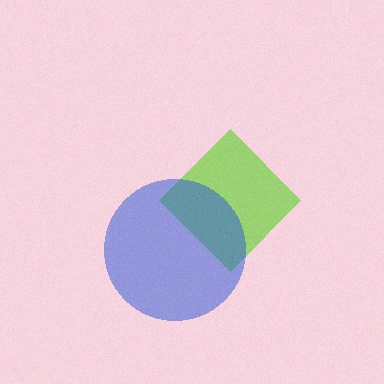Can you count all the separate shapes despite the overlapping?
Yes, there are 2 separate shapes.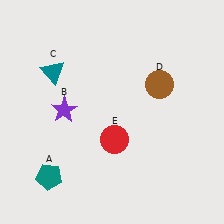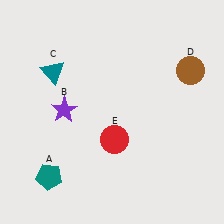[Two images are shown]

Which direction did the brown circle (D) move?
The brown circle (D) moved right.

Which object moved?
The brown circle (D) moved right.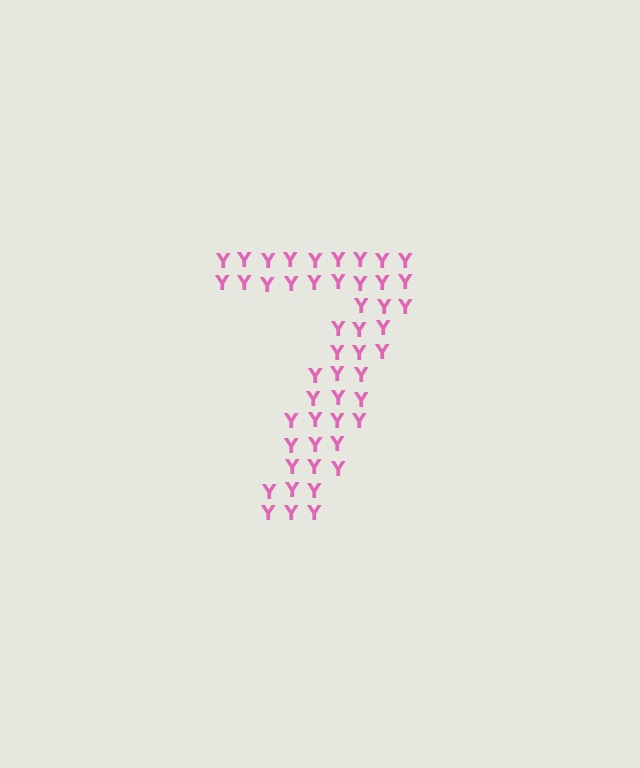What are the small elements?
The small elements are letter Y's.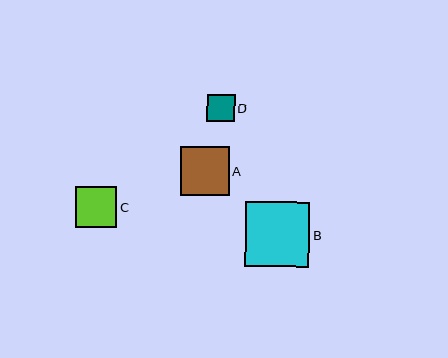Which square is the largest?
Square B is the largest with a size of approximately 65 pixels.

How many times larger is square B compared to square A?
Square B is approximately 1.3 times the size of square A.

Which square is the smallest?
Square D is the smallest with a size of approximately 28 pixels.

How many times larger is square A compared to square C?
Square A is approximately 1.2 times the size of square C.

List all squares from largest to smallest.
From largest to smallest: B, A, C, D.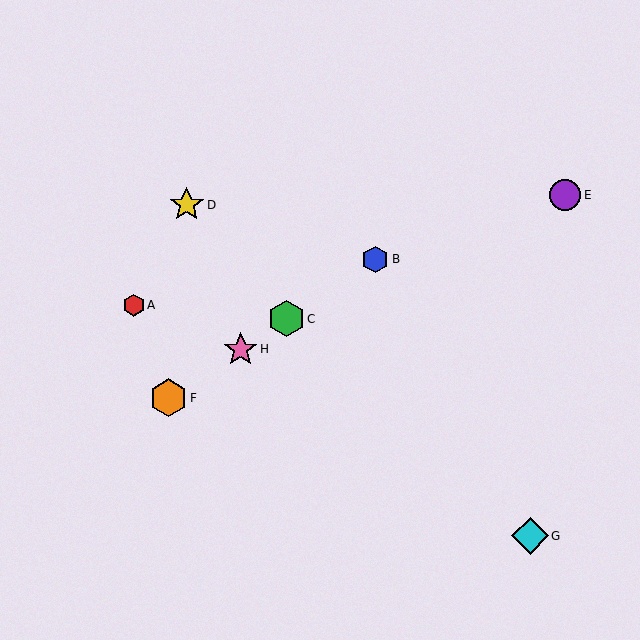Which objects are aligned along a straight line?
Objects B, C, F, H are aligned along a straight line.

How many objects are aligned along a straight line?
4 objects (B, C, F, H) are aligned along a straight line.